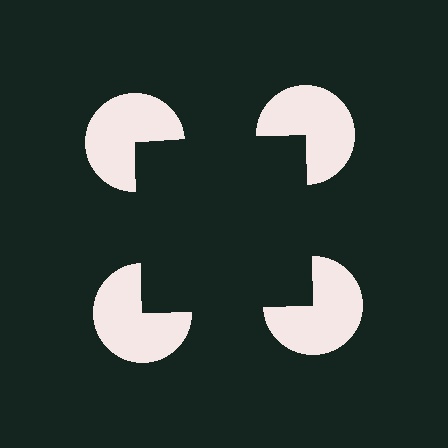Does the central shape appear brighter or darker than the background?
It typically appears slightly darker than the background, even though no actual brightness change is drawn.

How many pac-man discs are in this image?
There are 4 — one at each vertex of the illusory square.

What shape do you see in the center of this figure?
An illusory square — its edges are inferred from the aligned wedge cuts in the pac-man discs, not physically drawn.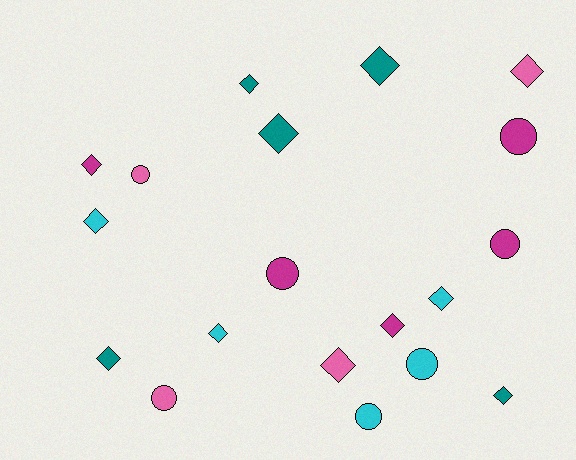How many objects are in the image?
There are 19 objects.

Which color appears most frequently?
Cyan, with 5 objects.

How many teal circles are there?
There are no teal circles.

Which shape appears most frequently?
Diamond, with 12 objects.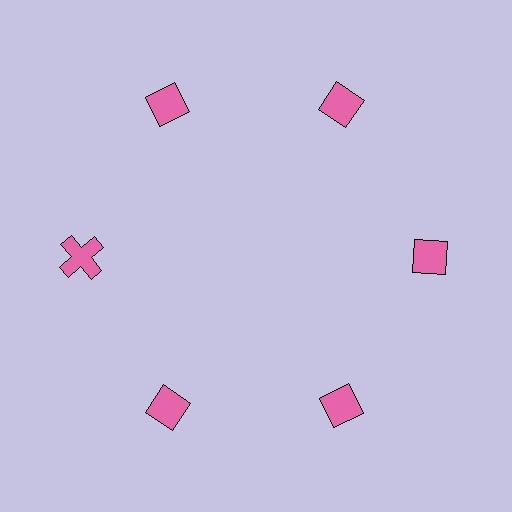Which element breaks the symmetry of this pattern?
The pink cross at roughly the 9 o'clock position breaks the symmetry. All other shapes are pink diamonds.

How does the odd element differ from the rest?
It has a different shape: cross instead of diamond.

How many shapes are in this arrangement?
There are 6 shapes arranged in a ring pattern.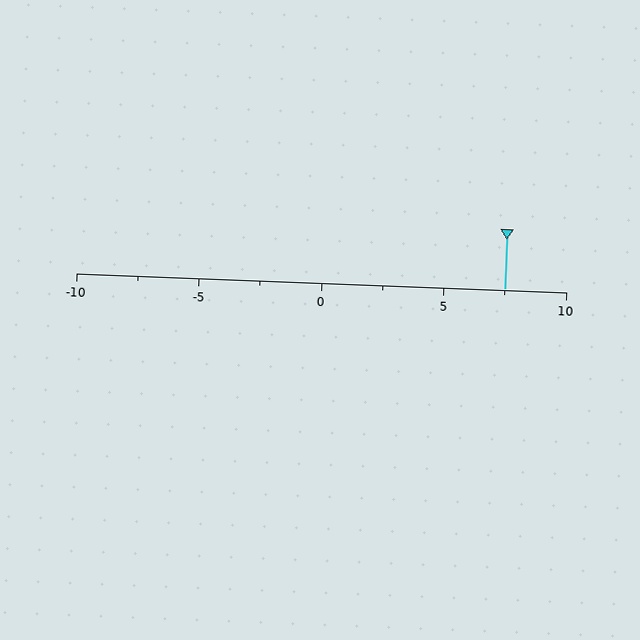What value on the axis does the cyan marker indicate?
The marker indicates approximately 7.5.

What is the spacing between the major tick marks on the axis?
The major ticks are spaced 5 apart.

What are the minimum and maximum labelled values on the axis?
The axis runs from -10 to 10.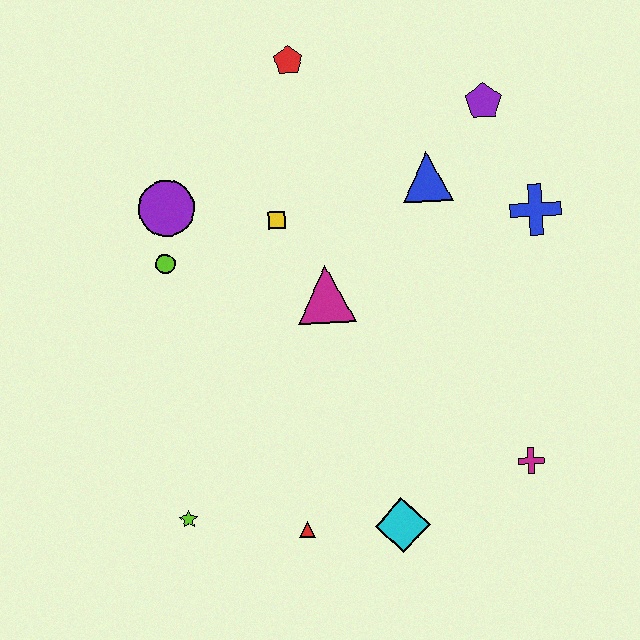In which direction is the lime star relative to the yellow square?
The lime star is below the yellow square.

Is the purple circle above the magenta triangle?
Yes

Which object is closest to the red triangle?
The cyan diamond is closest to the red triangle.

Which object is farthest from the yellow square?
The magenta cross is farthest from the yellow square.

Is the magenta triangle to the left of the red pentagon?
No